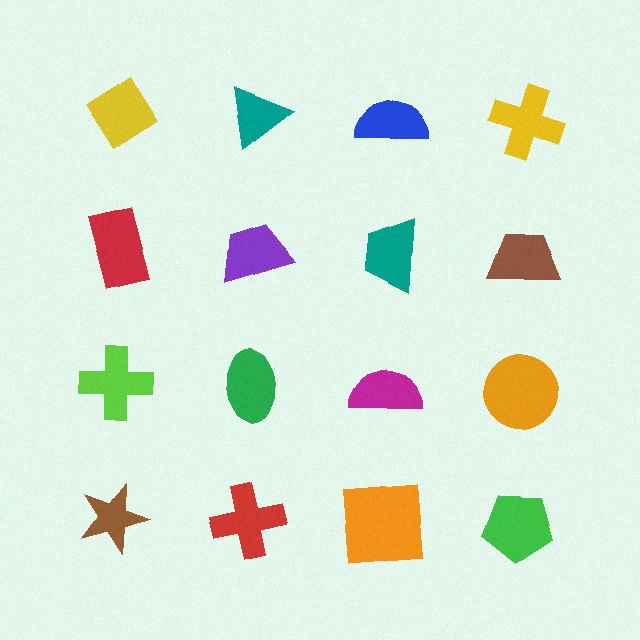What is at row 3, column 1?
A lime cross.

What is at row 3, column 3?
A magenta semicircle.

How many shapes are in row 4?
4 shapes.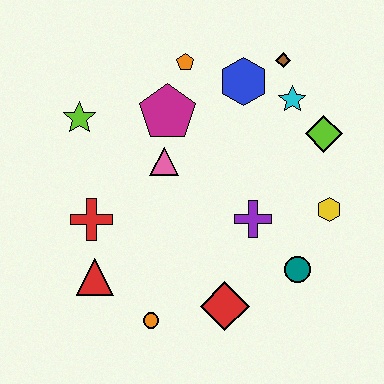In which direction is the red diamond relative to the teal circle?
The red diamond is to the left of the teal circle.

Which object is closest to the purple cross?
The teal circle is closest to the purple cross.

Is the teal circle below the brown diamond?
Yes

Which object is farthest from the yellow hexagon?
The lime star is farthest from the yellow hexagon.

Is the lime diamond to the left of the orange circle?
No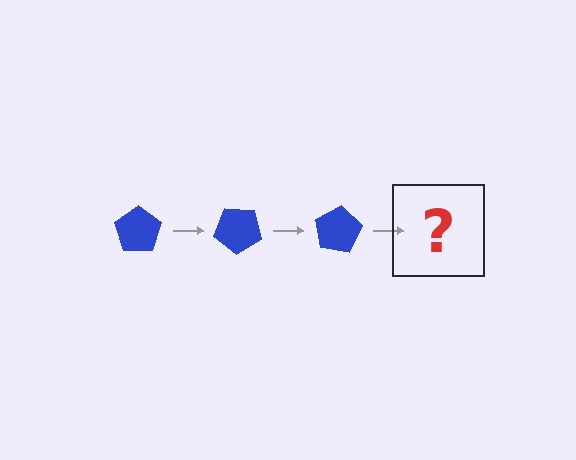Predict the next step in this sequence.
The next step is a blue pentagon rotated 120 degrees.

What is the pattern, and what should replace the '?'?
The pattern is that the pentagon rotates 40 degrees each step. The '?' should be a blue pentagon rotated 120 degrees.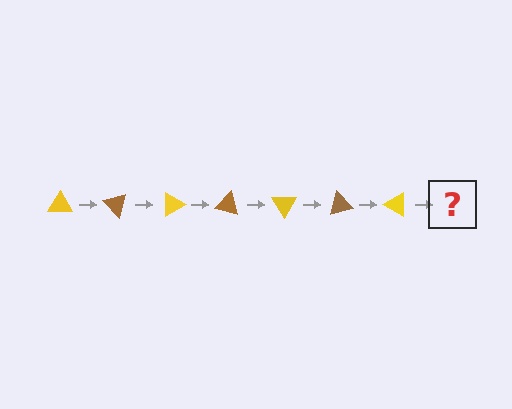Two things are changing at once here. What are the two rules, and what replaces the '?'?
The two rules are that it rotates 45 degrees each step and the color cycles through yellow and brown. The '?' should be a brown triangle, rotated 315 degrees from the start.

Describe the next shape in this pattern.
It should be a brown triangle, rotated 315 degrees from the start.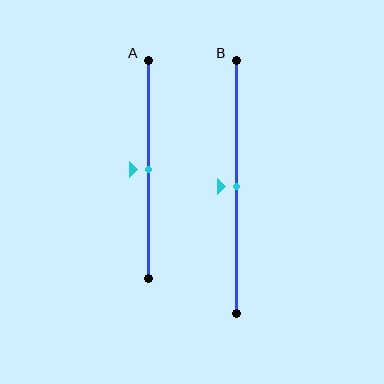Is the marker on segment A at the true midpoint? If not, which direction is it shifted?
Yes, the marker on segment A is at the true midpoint.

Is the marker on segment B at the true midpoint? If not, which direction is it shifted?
Yes, the marker on segment B is at the true midpoint.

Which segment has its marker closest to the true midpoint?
Segment A has its marker closest to the true midpoint.